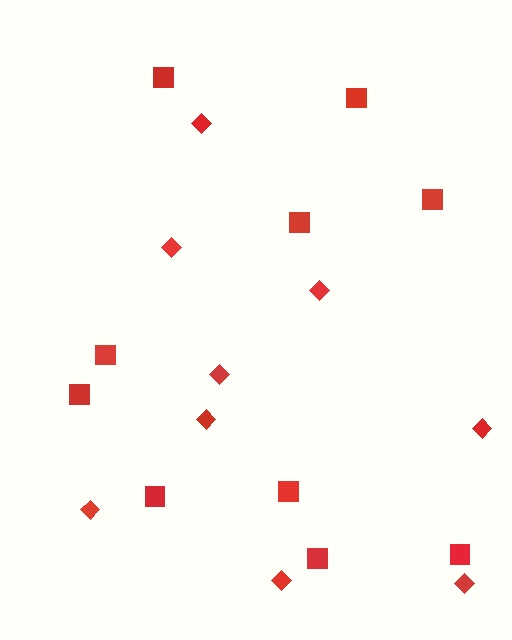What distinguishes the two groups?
There are 2 groups: one group of diamonds (9) and one group of squares (10).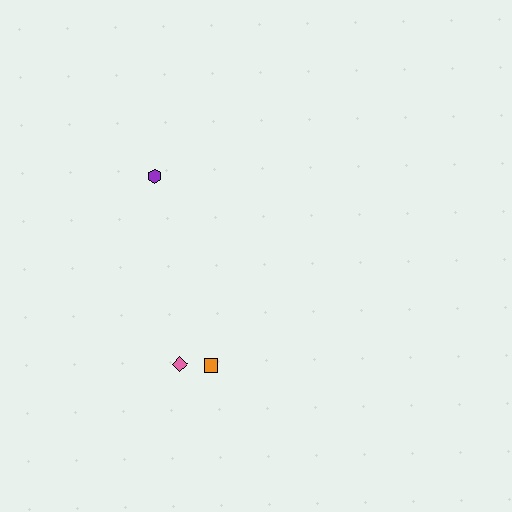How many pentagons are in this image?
There are no pentagons.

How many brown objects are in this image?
There are no brown objects.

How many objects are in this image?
There are 3 objects.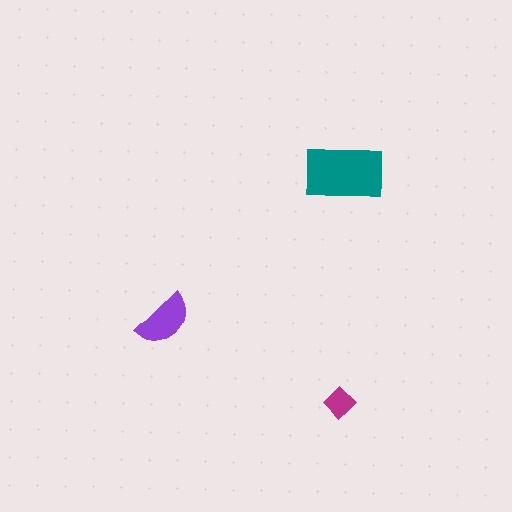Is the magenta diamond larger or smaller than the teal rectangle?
Smaller.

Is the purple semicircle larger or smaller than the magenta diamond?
Larger.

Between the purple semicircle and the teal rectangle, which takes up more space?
The teal rectangle.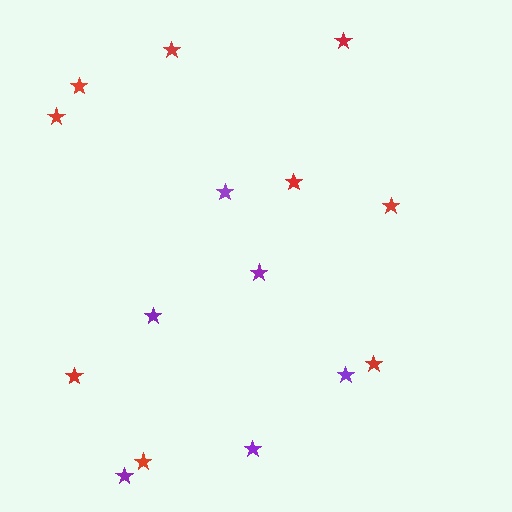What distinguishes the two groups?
There are 2 groups: one group of purple stars (6) and one group of red stars (9).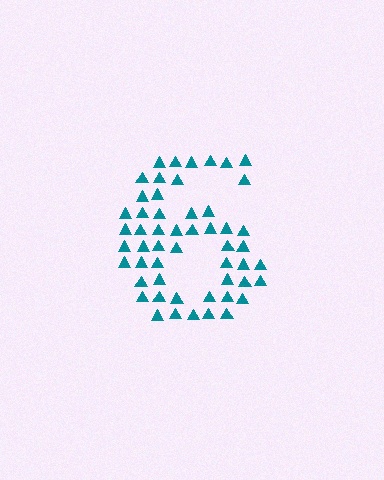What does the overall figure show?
The overall figure shows the digit 6.